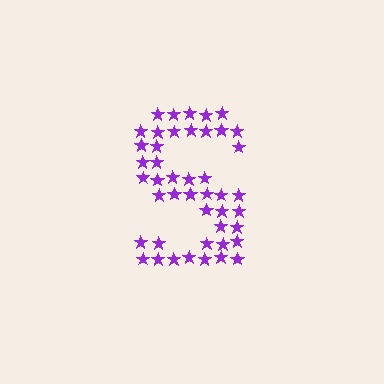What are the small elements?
The small elements are stars.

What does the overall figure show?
The overall figure shows the letter S.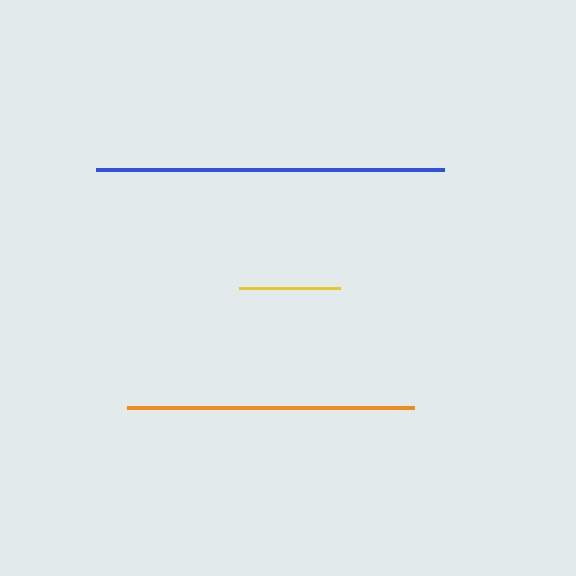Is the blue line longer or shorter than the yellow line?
The blue line is longer than the yellow line.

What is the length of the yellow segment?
The yellow segment is approximately 101 pixels long.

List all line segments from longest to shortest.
From longest to shortest: blue, orange, yellow.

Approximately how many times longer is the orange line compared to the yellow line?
The orange line is approximately 2.8 times the length of the yellow line.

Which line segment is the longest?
The blue line is the longest at approximately 348 pixels.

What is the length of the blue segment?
The blue segment is approximately 348 pixels long.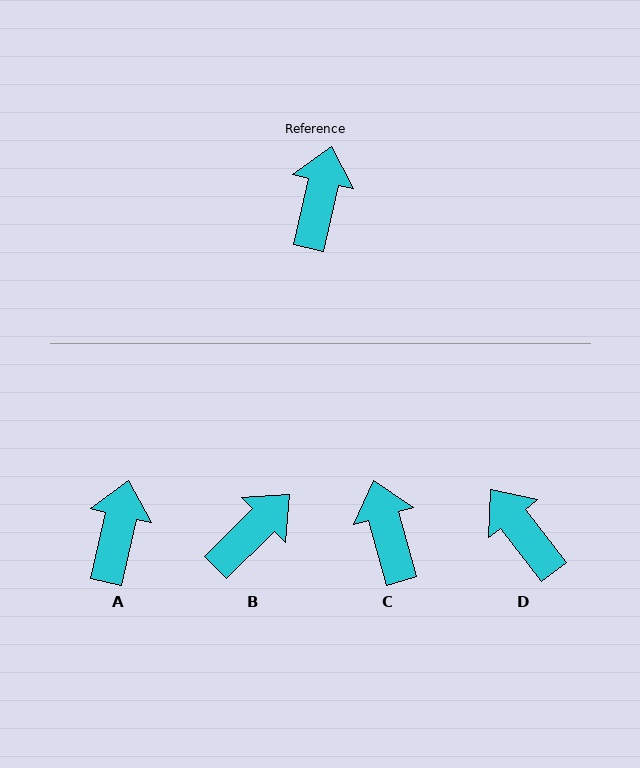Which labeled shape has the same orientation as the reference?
A.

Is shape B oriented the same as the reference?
No, it is off by about 33 degrees.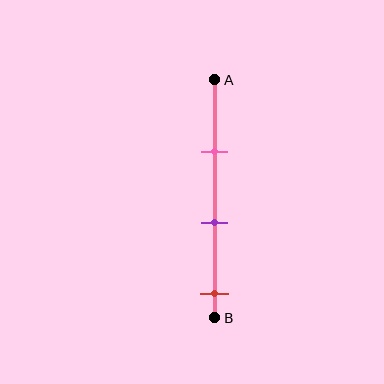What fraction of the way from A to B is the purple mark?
The purple mark is approximately 60% (0.6) of the way from A to B.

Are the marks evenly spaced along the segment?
Yes, the marks are approximately evenly spaced.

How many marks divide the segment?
There are 3 marks dividing the segment.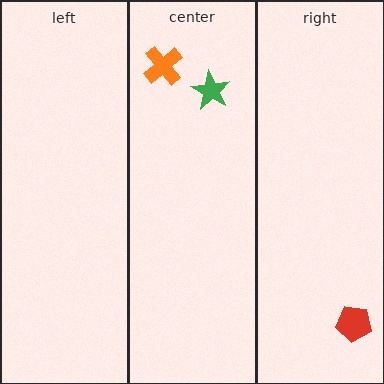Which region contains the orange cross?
The center region.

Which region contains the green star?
The center region.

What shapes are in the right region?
The red pentagon.